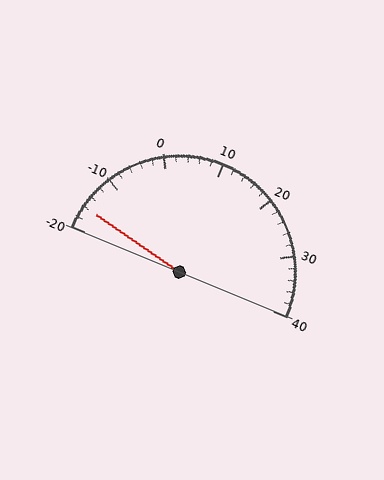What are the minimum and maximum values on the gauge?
The gauge ranges from -20 to 40.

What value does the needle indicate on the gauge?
The needle indicates approximately -16.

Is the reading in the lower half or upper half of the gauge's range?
The reading is in the lower half of the range (-20 to 40).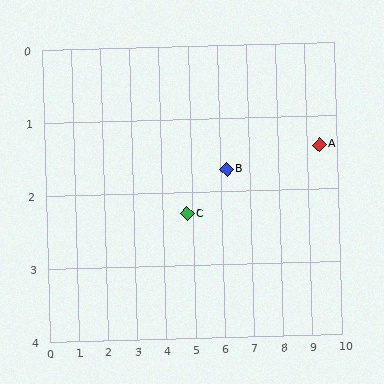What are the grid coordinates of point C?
Point C is at approximately (4.8, 2.3).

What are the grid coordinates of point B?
Point B is at approximately (6.2, 1.7).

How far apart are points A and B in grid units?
Points A and B are about 3.2 grid units apart.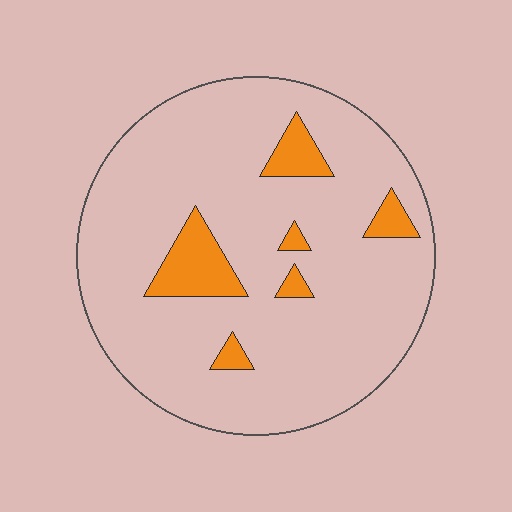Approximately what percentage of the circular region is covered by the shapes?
Approximately 10%.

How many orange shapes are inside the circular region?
6.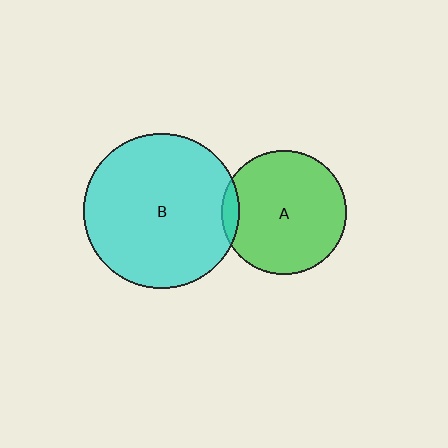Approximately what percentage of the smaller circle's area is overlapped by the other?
Approximately 5%.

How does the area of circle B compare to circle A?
Approximately 1.6 times.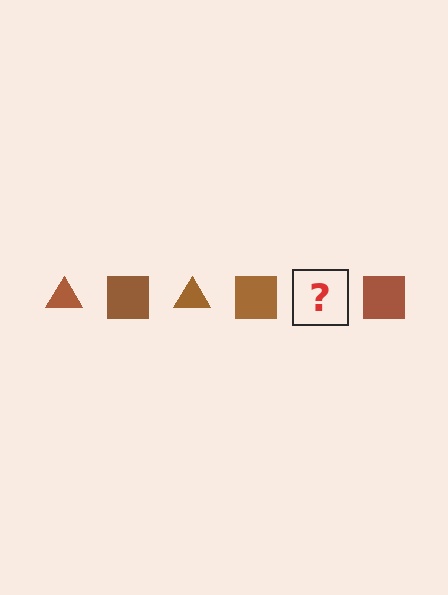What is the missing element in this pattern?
The missing element is a brown triangle.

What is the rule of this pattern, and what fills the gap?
The rule is that the pattern cycles through triangle, square shapes in brown. The gap should be filled with a brown triangle.